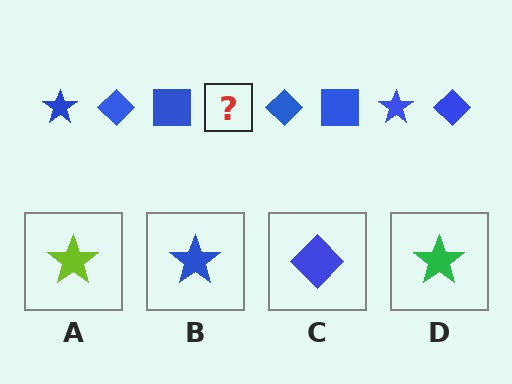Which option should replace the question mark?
Option B.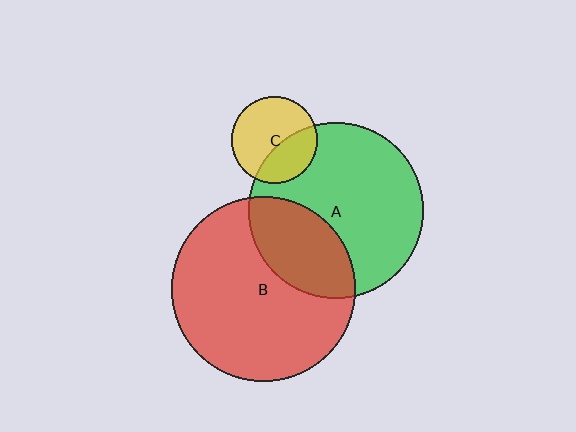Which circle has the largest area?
Circle B (red).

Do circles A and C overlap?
Yes.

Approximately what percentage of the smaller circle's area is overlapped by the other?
Approximately 35%.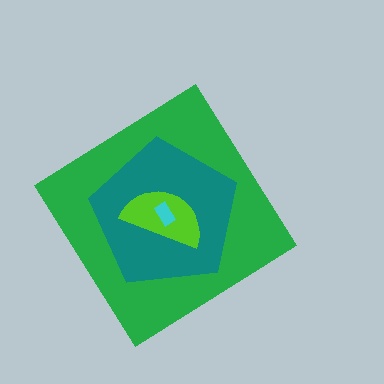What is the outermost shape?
The green diamond.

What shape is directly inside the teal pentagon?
The lime semicircle.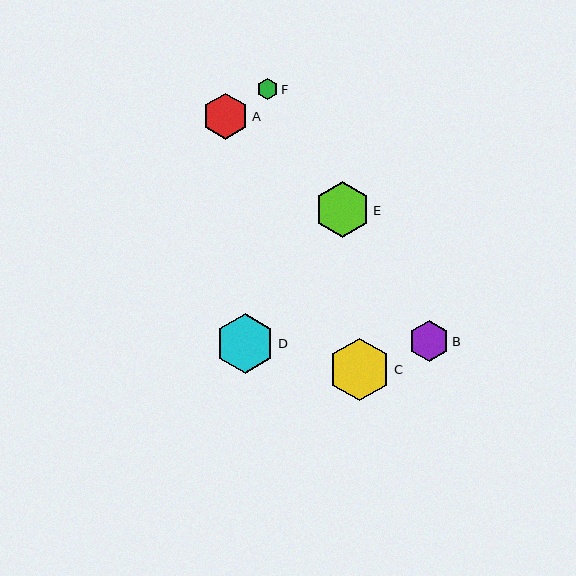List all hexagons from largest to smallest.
From largest to smallest: C, D, E, A, B, F.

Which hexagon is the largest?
Hexagon C is the largest with a size of approximately 62 pixels.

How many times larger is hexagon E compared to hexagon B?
Hexagon E is approximately 1.4 times the size of hexagon B.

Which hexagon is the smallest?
Hexagon F is the smallest with a size of approximately 21 pixels.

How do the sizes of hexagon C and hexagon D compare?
Hexagon C and hexagon D are approximately the same size.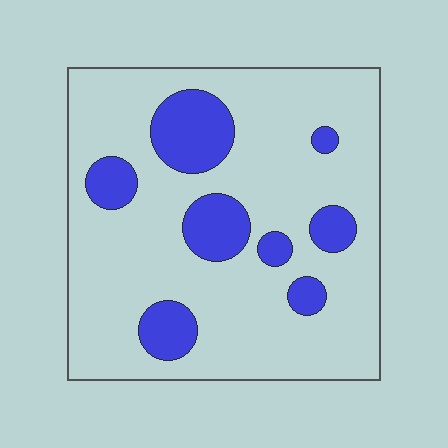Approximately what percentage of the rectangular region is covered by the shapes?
Approximately 20%.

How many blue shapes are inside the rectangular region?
8.